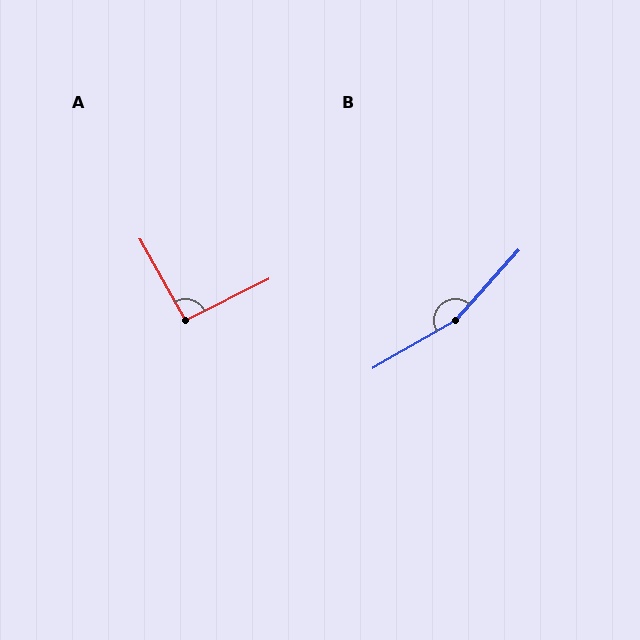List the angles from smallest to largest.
A (93°), B (162°).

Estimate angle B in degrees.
Approximately 162 degrees.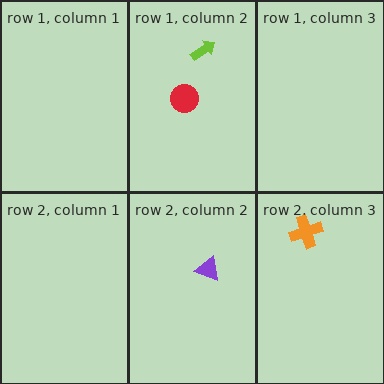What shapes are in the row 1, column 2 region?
The lime arrow, the red circle.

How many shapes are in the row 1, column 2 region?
2.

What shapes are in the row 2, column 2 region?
The purple triangle.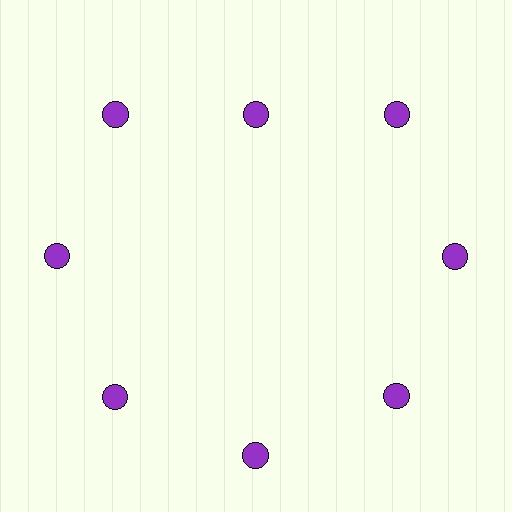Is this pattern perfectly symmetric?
No. The 8 purple circles are arranged in a ring, but one element near the 12 o'clock position is pulled inward toward the center, breaking the 8-fold rotational symmetry.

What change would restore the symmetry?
The symmetry would be restored by moving it outward, back onto the ring so that all 8 circles sit at equal angles and equal distance from the center.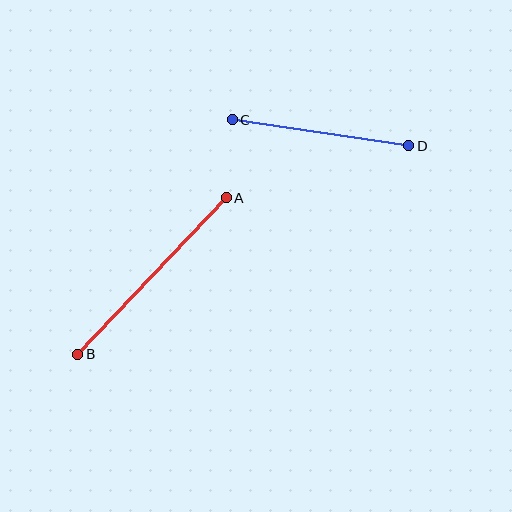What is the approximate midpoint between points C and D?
The midpoint is at approximately (321, 133) pixels.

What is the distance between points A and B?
The distance is approximately 216 pixels.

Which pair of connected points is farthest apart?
Points A and B are farthest apart.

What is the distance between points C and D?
The distance is approximately 178 pixels.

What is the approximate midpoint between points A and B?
The midpoint is at approximately (152, 276) pixels.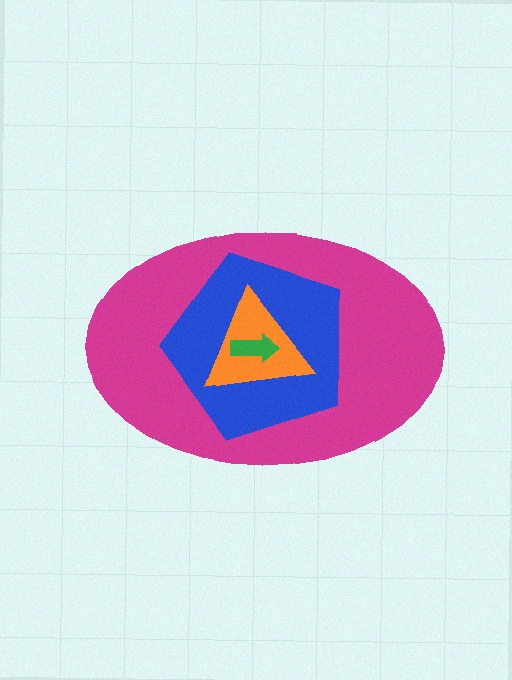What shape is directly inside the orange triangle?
The green arrow.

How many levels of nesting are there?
4.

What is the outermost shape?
The magenta ellipse.